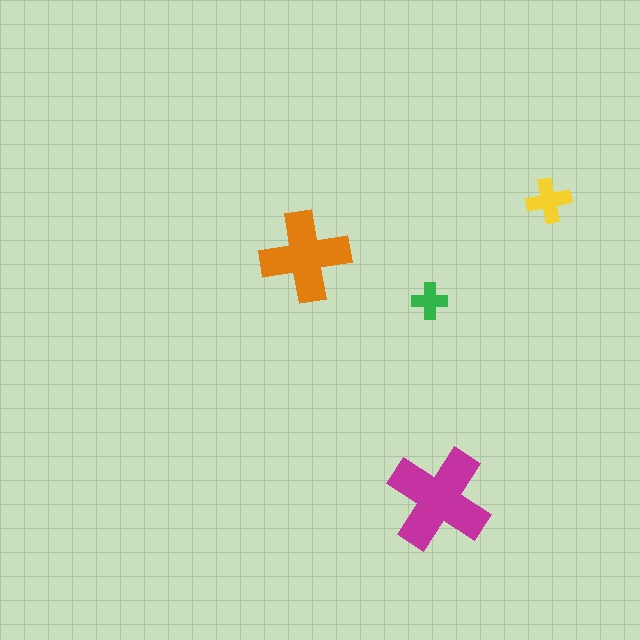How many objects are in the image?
There are 4 objects in the image.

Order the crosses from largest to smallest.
the magenta one, the orange one, the yellow one, the green one.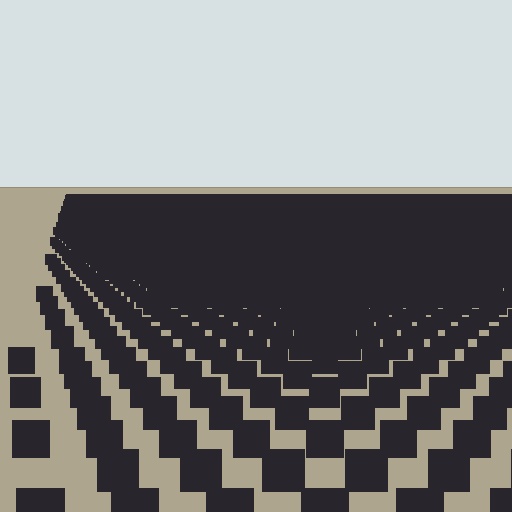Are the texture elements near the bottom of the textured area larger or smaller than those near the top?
Larger. Near the bottom, elements are closer to the viewer and appear at a bigger on-screen size.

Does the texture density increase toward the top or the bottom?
Density increases toward the top.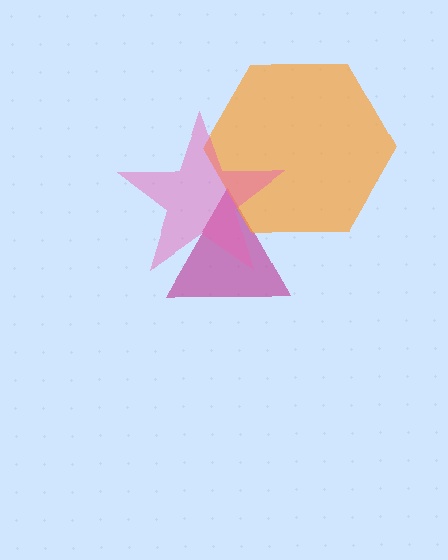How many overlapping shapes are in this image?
There are 3 overlapping shapes in the image.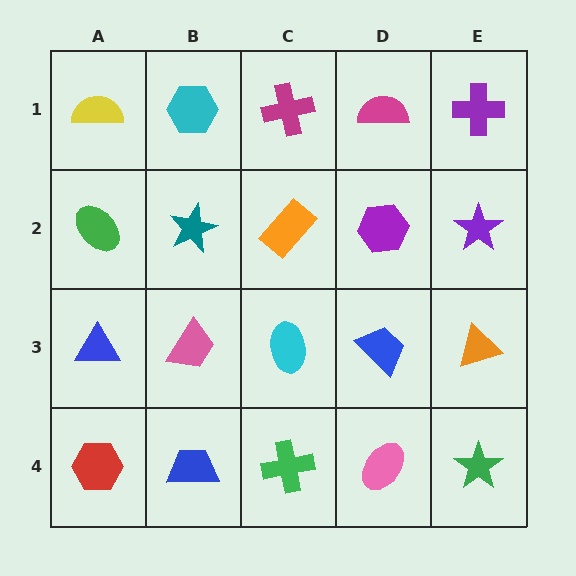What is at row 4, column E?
A green star.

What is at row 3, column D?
A blue trapezoid.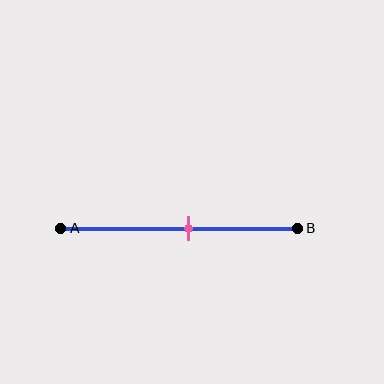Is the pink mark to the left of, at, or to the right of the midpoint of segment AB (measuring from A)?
The pink mark is to the right of the midpoint of segment AB.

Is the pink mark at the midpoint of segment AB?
No, the mark is at about 55% from A, not at the 50% midpoint.